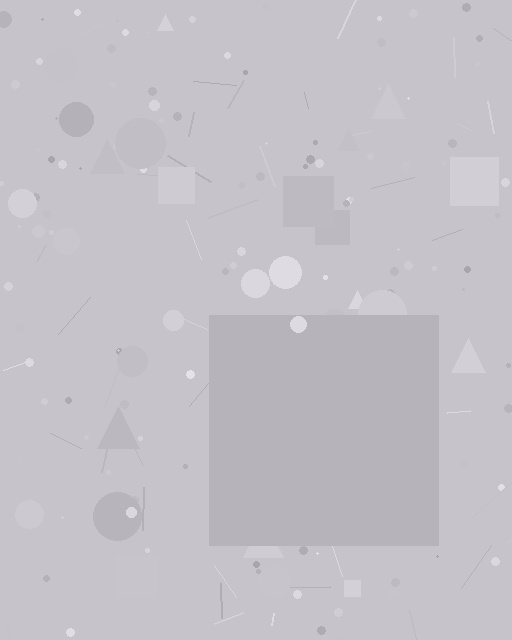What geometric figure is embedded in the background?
A square is embedded in the background.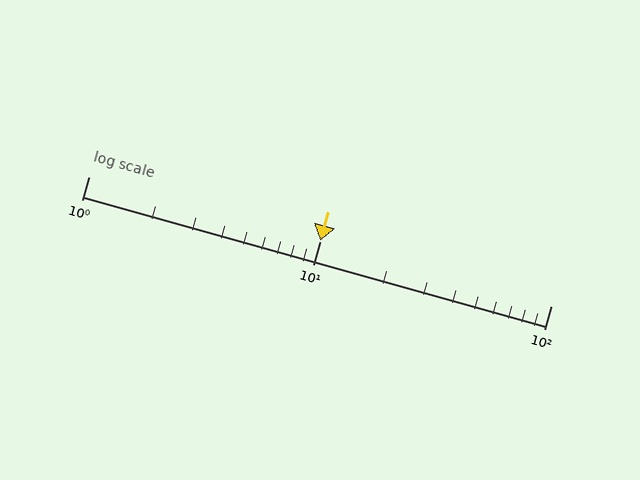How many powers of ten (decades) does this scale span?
The scale spans 2 decades, from 1 to 100.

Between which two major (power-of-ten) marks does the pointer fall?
The pointer is between 10 and 100.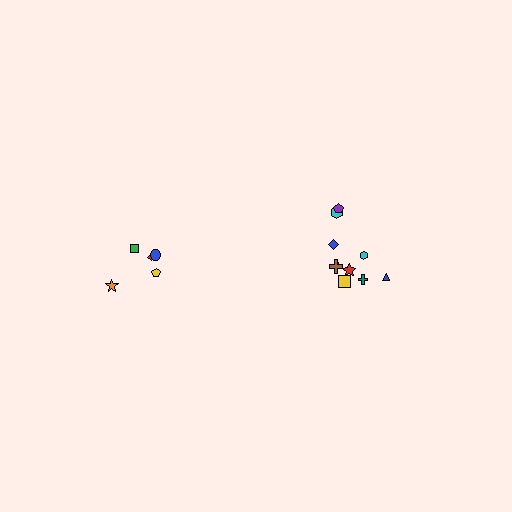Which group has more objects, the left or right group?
The right group.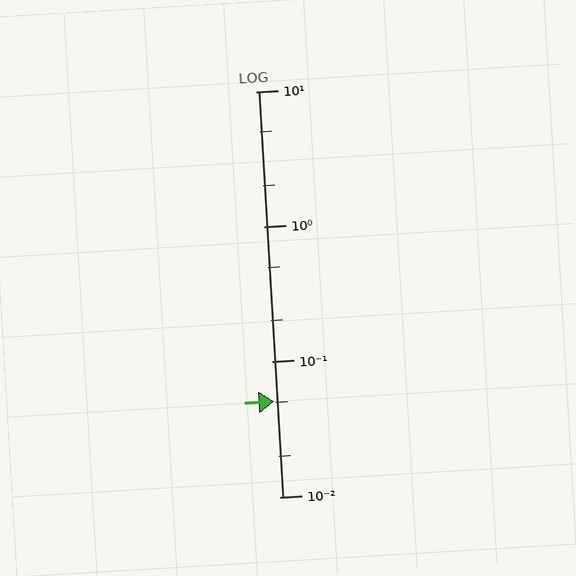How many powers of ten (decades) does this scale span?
The scale spans 3 decades, from 0.01 to 10.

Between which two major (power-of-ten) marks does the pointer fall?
The pointer is between 0.01 and 0.1.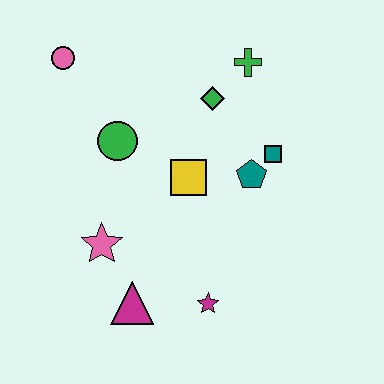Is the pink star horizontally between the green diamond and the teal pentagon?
No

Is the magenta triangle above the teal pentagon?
No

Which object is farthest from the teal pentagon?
The pink circle is farthest from the teal pentagon.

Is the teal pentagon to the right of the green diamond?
Yes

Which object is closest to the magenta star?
The magenta triangle is closest to the magenta star.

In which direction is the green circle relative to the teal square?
The green circle is to the left of the teal square.